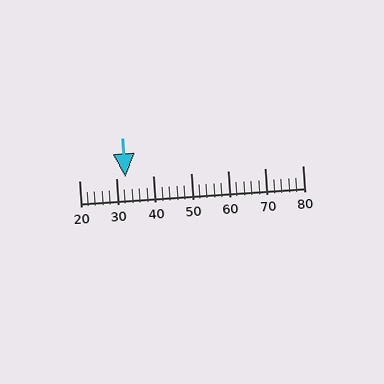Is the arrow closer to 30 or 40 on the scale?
The arrow is closer to 30.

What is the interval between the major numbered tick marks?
The major tick marks are spaced 10 units apart.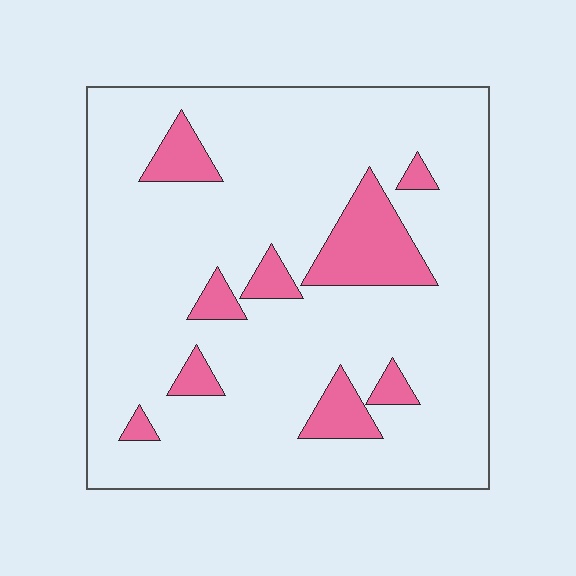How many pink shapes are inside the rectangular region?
9.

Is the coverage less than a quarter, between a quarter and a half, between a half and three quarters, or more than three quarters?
Less than a quarter.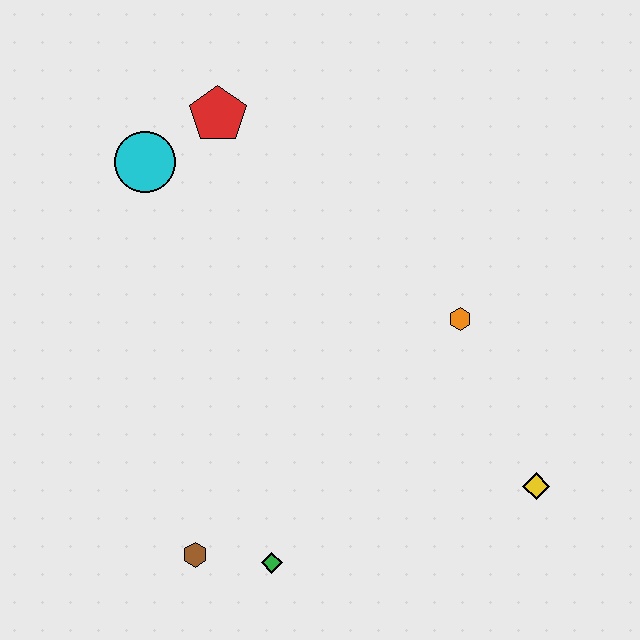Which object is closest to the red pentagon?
The cyan circle is closest to the red pentagon.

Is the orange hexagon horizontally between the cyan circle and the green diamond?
No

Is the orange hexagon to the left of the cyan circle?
No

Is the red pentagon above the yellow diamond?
Yes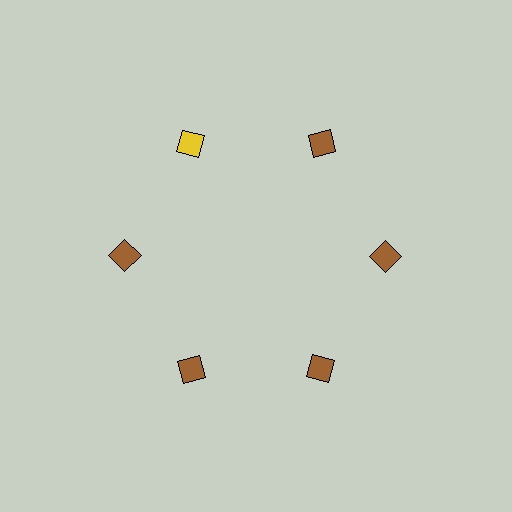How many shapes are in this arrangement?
There are 6 shapes arranged in a ring pattern.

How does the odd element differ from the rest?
It has a different color: yellow instead of brown.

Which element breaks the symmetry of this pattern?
The yellow diamond at roughly the 11 o'clock position breaks the symmetry. All other shapes are brown diamonds.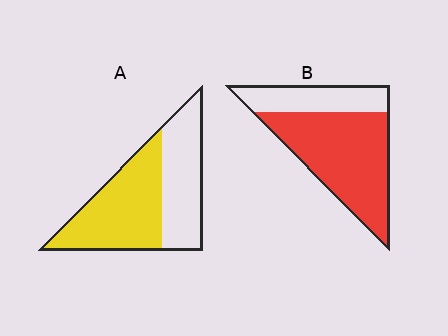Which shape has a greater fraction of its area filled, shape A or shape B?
Shape B.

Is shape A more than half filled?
Yes.